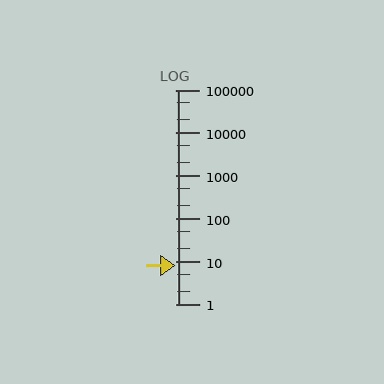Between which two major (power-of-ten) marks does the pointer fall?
The pointer is between 1 and 10.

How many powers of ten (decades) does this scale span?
The scale spans 5 decades, from 1 to 100000.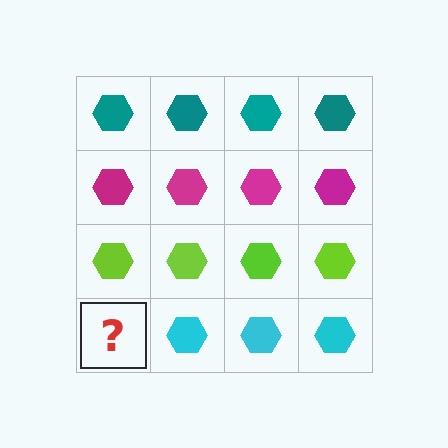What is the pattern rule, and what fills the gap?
The rule is that each row has a consistent color. The gap should be filled with a cyan hexagon.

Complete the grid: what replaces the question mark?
The question mark should be replaced with a cyan hexagon.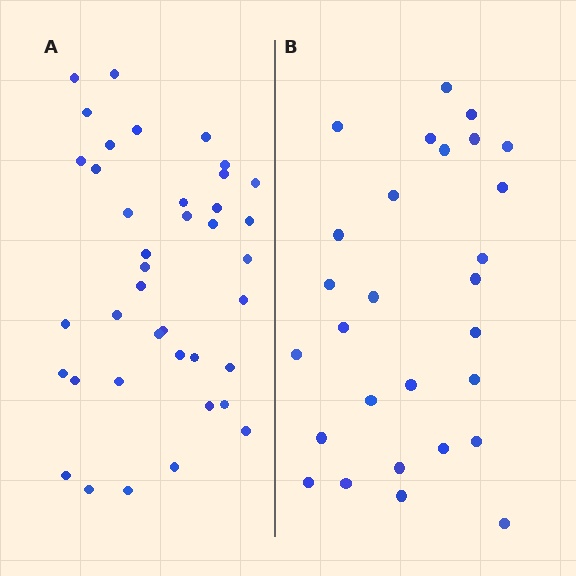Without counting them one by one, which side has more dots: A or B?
Region A (the left region) has more dots.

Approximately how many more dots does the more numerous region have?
Region A has roughly 12 or so more dots than region B.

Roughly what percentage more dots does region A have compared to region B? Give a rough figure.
About 40% more.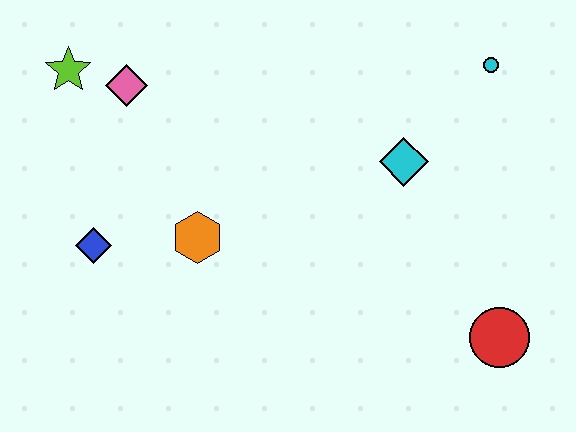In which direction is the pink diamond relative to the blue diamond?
The pink diamond is above the blue diamond.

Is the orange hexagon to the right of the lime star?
Yes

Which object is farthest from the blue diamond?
The cyan circle is farthest from the blue diamond.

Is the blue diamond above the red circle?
Yes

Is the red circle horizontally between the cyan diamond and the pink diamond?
No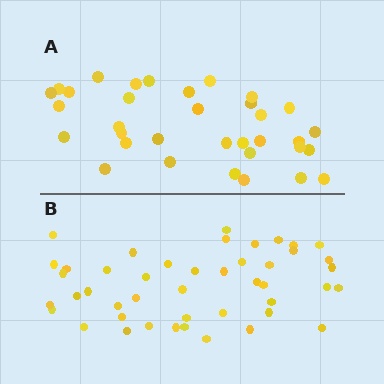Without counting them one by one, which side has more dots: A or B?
Region B (the bottom region) has more dots.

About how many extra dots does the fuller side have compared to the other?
Region B has roughly 12 or so more dots than region A.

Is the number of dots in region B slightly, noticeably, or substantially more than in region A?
Region B has noticeably more, but not dramatically so. The ratio is roughly 1.3 to 1.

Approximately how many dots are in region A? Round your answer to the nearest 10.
About 30 dots. (The exact count is 34, which rounds to 30.)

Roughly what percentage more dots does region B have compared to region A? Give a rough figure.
About 30% more.